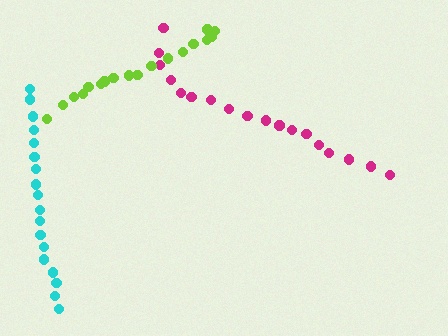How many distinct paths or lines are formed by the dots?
There are 3 distinct paths.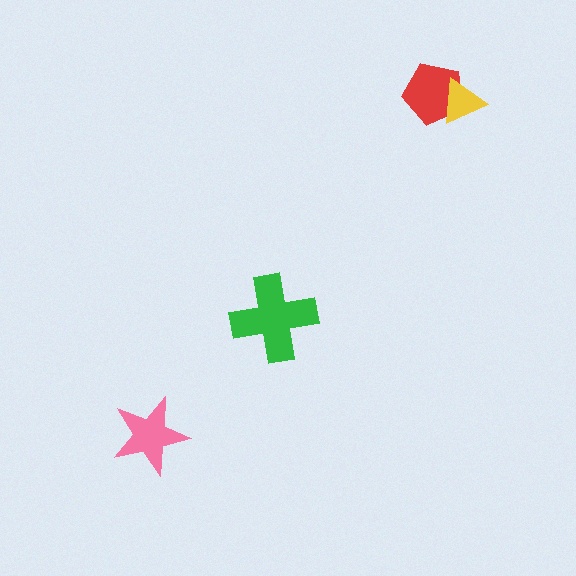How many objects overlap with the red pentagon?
1 object overlaps with the red pentagon.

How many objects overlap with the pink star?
0 objects overlap with the pink star.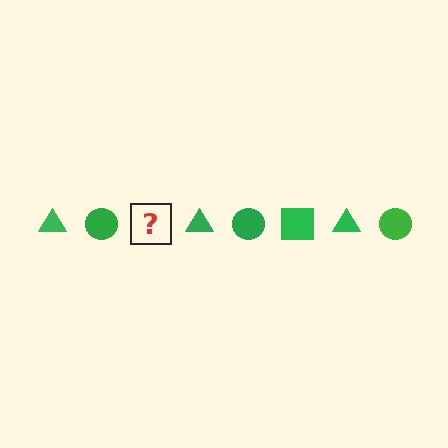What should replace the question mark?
The question mark should be replaced with a green square.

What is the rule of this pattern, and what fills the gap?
The rule is that the pattern cycles through triangle, circle, square shapes in green. The gap should be filled with a green square.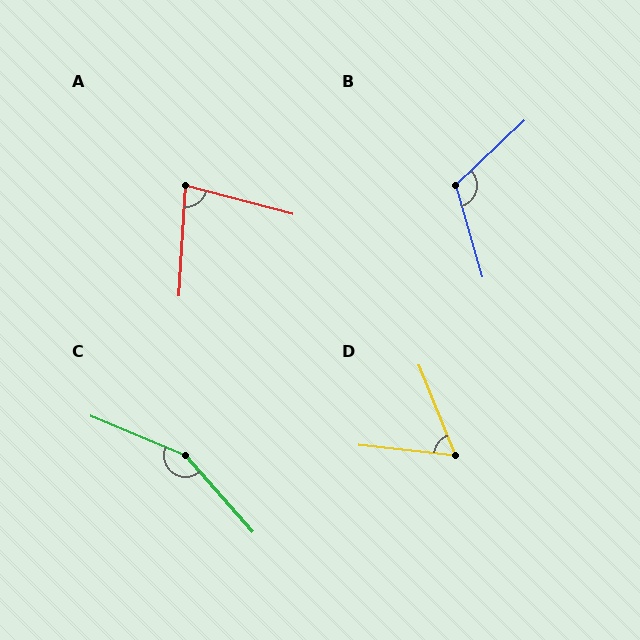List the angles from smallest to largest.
D (62°), A (78°), B (118°), C (154°).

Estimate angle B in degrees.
Approximately 118 degrees.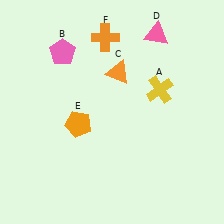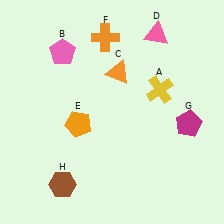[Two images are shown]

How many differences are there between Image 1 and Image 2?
There are 2 differences between the two images.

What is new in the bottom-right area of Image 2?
A magenta pentagon (G) was added in the bottom-right area of Image 2.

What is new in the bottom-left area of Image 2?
A brown hexagon (H) was added in the bottom-left area of Image 2.